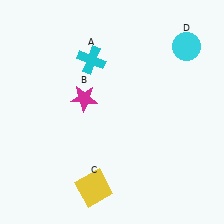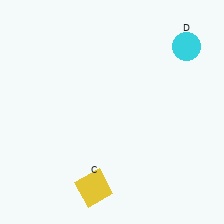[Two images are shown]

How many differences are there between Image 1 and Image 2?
There are 2 differences between the two images.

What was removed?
The magenta star (B), the cyan cross (A) were removed in Image 2.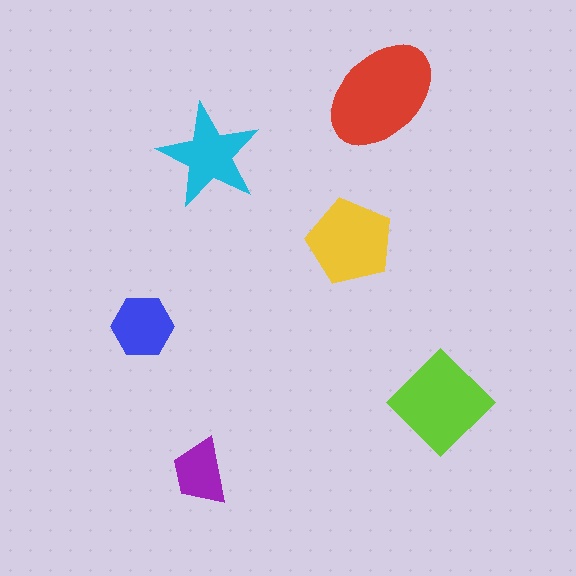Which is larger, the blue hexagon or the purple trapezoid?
The blue hexagon.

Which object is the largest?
The red ellipse.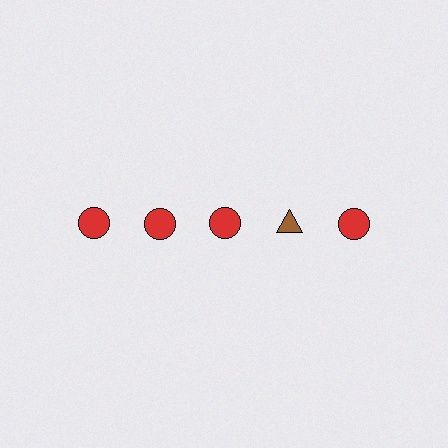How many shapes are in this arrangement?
There are 5 shapes arranged in a grid pattern.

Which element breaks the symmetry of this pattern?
The brown triangle in the top row, second from right column breaks the symmetry. All other shapes are red circles.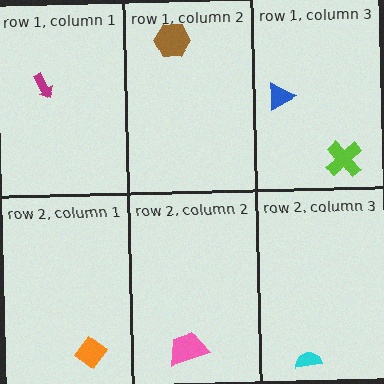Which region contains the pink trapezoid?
The row 2, column 2 region.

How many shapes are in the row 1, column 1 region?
1.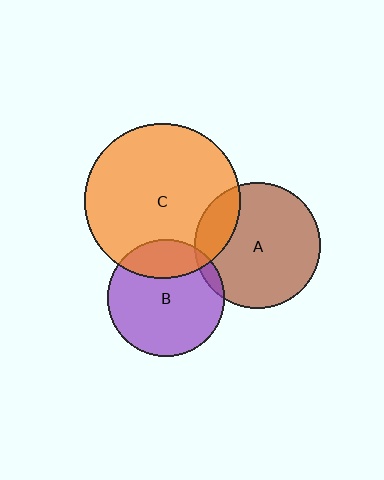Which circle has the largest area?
Circle C (orange).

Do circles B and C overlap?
Yes.